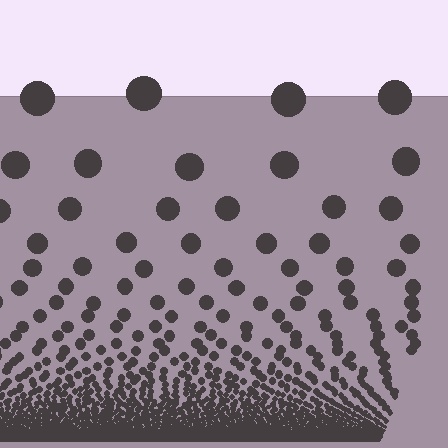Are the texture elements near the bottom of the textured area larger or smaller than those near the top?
Smaller. The gradient is inverted — elements near the bottom are smaller and denser.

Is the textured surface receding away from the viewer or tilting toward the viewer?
The surface appears to tilt toward the viewer. Texture elements get larger and sparser toward the top.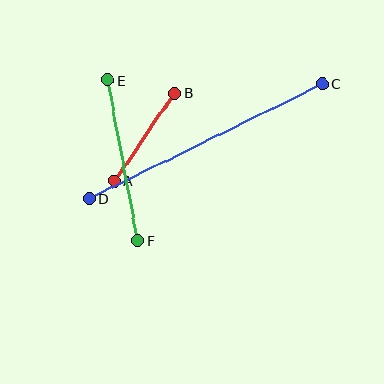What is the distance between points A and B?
The distance is approximately 106 pixels.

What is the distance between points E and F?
The distance is approximately 163 pixels.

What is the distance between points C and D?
The distance is approximately 260 pixels.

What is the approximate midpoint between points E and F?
The midpoint is at approximately (123, 160) pixels.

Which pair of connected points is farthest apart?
Points C and D are farthest apart.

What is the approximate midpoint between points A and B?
The midpoint is at approximately (145, 137) pixels.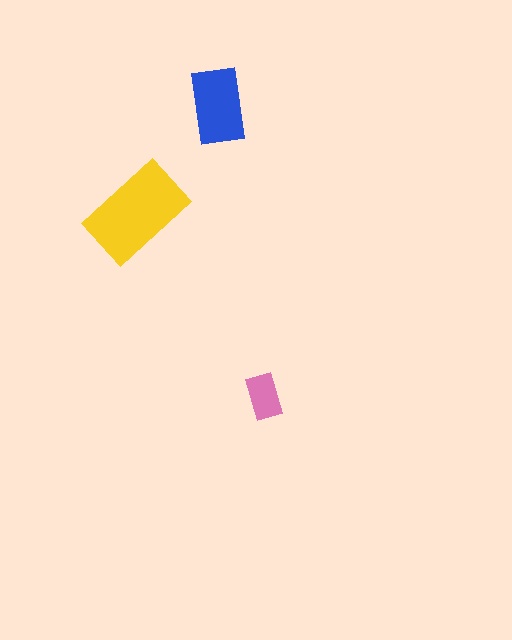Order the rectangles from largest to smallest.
the yellow one, the blue one, the pink one.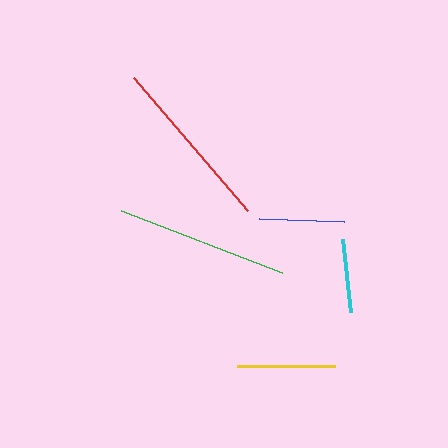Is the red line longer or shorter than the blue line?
The red line is longer than the blue line.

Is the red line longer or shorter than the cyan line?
The red line is longer than the cyan line.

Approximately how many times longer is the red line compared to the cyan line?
The red line is approximately 2.4 times the length of the cyan line.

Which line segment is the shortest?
The cyan line is the shortest at approximately 74 pixels.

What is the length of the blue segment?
The blue segment is approximately 85 pixels long.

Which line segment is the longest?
The red line is the longest at approximately 176 pixels.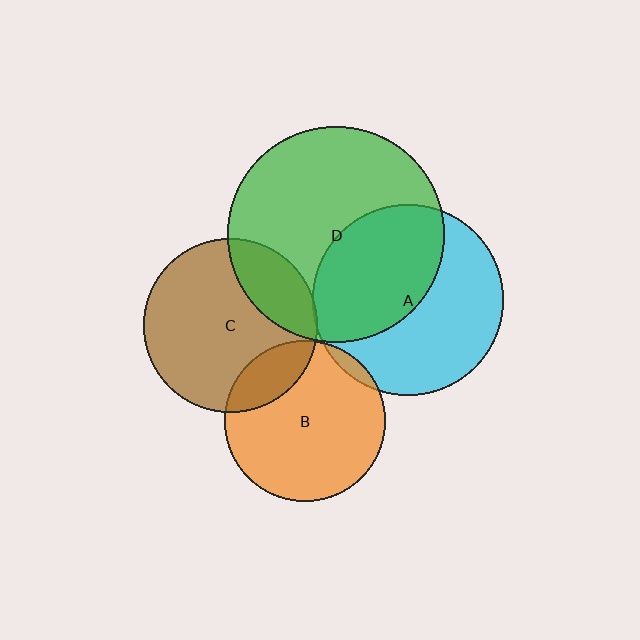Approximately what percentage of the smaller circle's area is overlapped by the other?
Approximately 20%.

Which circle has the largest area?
Circle D (green).